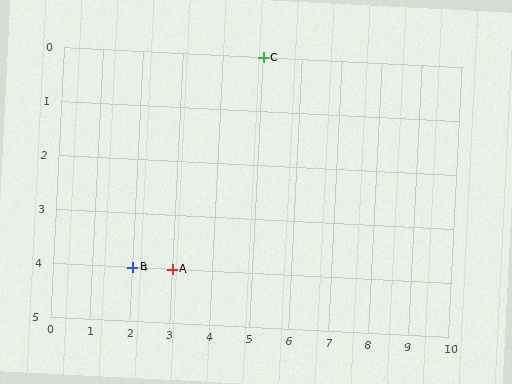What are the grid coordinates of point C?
Point C is at grid coordinates (5, 0).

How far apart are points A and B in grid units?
Points A and B are 1 column apart.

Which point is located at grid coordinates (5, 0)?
Point C is at (5, 0).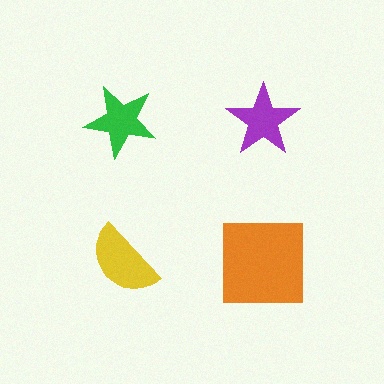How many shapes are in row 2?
2 shapes.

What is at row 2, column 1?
A yellow semicircle.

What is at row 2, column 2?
An orange square.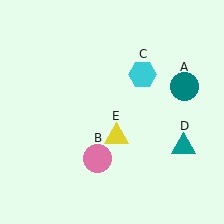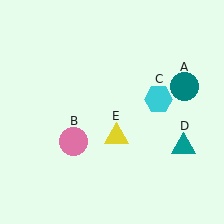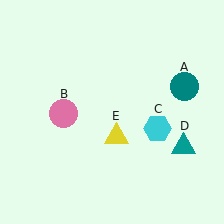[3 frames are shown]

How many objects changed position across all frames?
2 objects changed position: pink circle (object B), cyan hexagon (object C).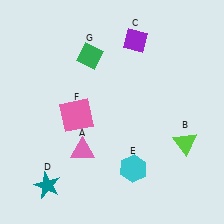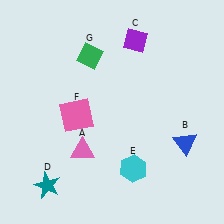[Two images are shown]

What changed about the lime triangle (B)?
In Image 1, B is lime. In Image 2, it changed to blue.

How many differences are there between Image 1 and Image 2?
There is 1 difference between the two images.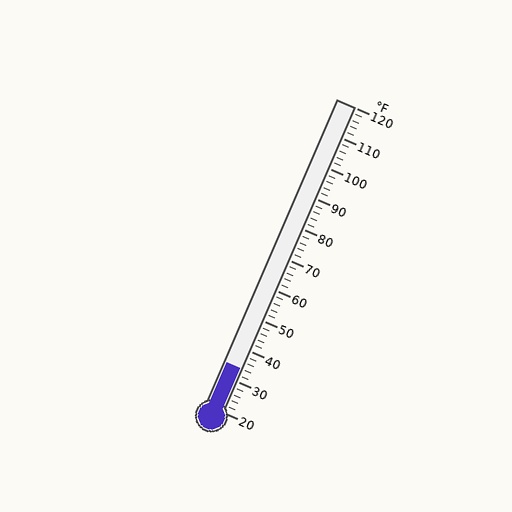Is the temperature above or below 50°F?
The temperature is below 50°F.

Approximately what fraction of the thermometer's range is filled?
The thermometer is filled to approximately 15% of its range.